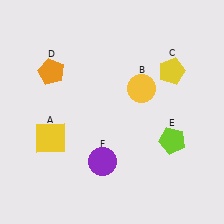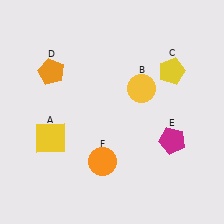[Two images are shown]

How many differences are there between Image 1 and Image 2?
There are 2 differences between the two images.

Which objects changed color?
E changed from lime to magenta. F changed from purple to orange.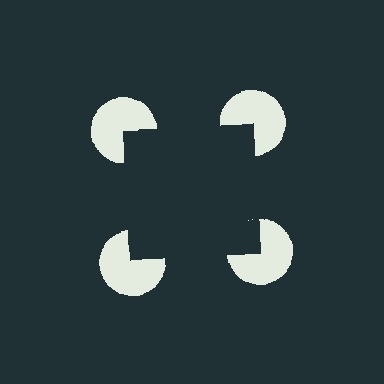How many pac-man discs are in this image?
There are 4 — one at each vertex of the illusory square.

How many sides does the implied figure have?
4 sides.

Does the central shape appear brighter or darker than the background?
It typically appears slightly darker than the background, even though no actual brightness change is drawn.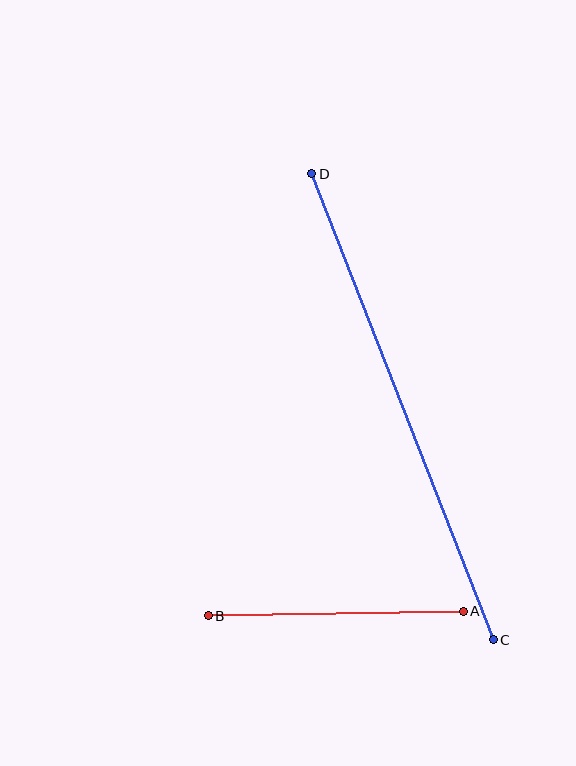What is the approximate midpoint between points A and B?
The midpoint is at approximately (336, 613) pixels.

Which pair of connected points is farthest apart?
Points C and D are farthest apart.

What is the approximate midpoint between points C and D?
The midpoint is at approximately (403, 407) pixels.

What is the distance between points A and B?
The distance is approximately 255 pixels.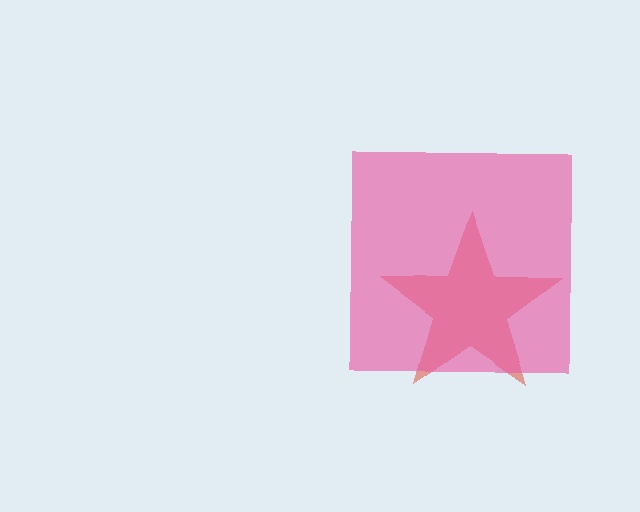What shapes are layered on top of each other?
The layered shapes are: a red star, a pink square.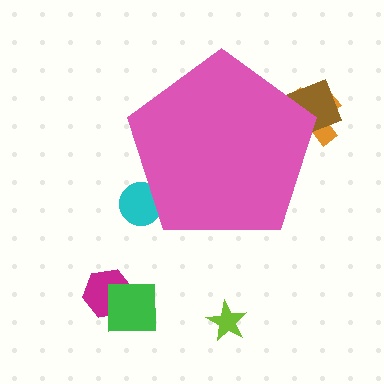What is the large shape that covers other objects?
A pink pentagon.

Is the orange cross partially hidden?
Yes, the orange cross is partially hidden behind the pink pentagon.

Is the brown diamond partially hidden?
Yes, the brown diamond is partially hidden behind the pink pentagon.